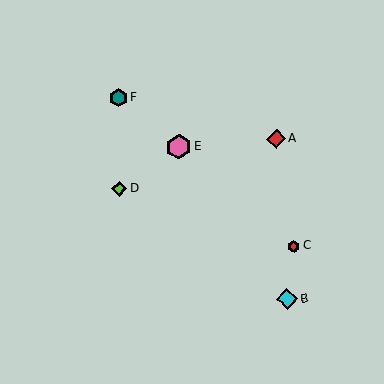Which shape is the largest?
The pink hexagon (labeled E) is the largest.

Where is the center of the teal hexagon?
The center of the teal hexagon is at (118, 98).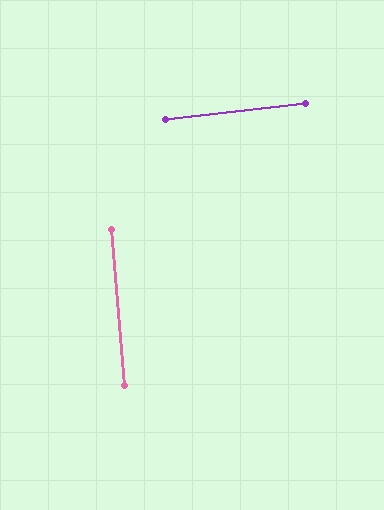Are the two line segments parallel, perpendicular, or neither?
Perpendicular — they meet at approximately 88°.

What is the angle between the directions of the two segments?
Approximately 88 degrees.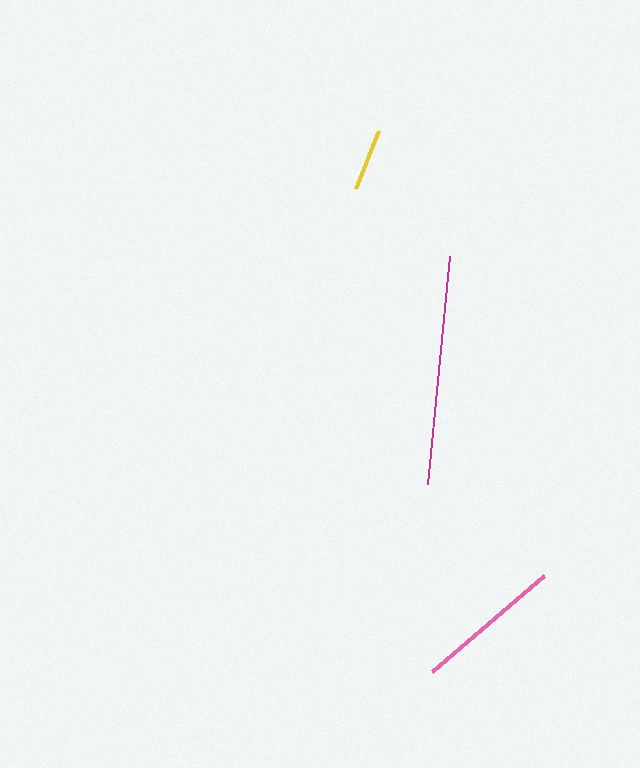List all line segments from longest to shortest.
From longest to shortest: magenta, pink, yellow.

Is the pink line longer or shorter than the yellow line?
The pink line is longer than the yellow line.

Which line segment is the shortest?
The yellow line is the shortest at approximately 62 pixels.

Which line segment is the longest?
The magenta line is the longest at approximately 230 pixels.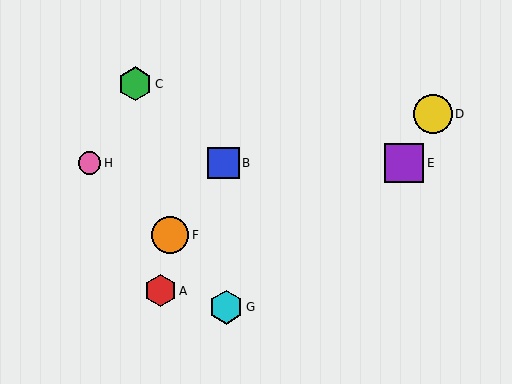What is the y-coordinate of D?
Object D is at y≈114.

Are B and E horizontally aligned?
Yes, both are at y≈163.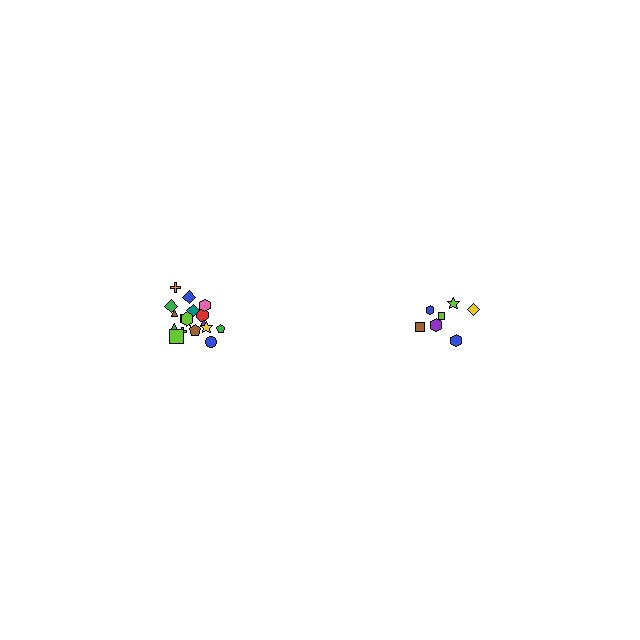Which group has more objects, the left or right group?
The left group.